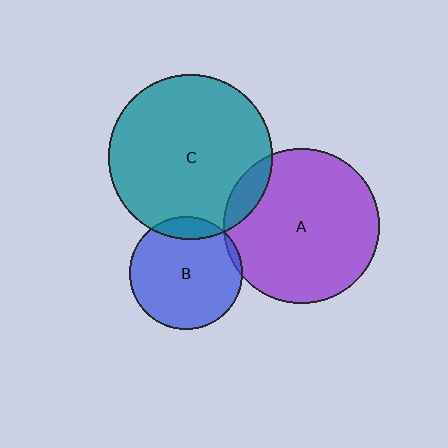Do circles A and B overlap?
Yes.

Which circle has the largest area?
Circle C (teal).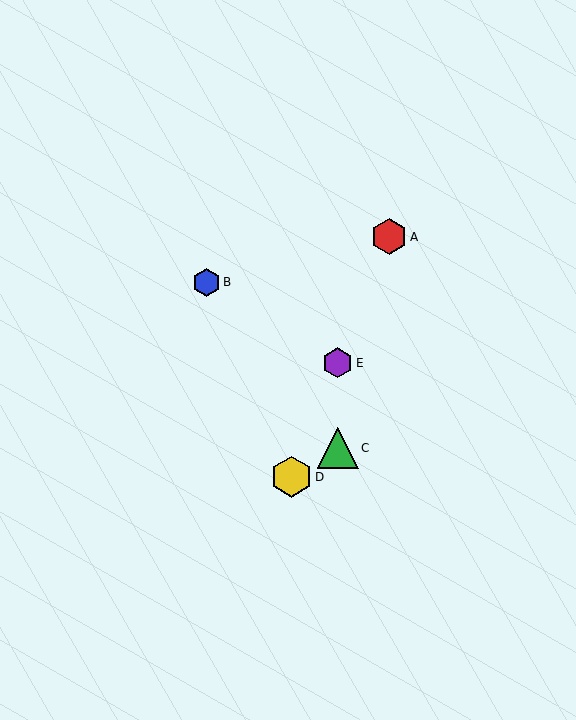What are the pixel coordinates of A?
Object A is at (389, 237).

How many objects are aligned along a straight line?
3 objects (A, D, E) are aligned along a straight line.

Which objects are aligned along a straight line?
Objects A, D, E are aligned along a straight line.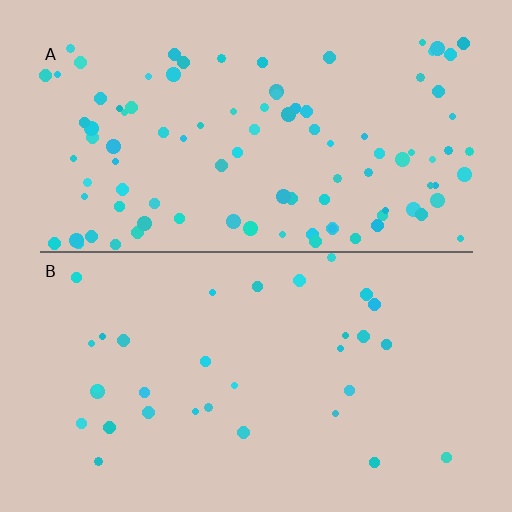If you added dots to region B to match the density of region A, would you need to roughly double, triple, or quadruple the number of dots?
Approximately triple.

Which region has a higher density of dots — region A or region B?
A (the top).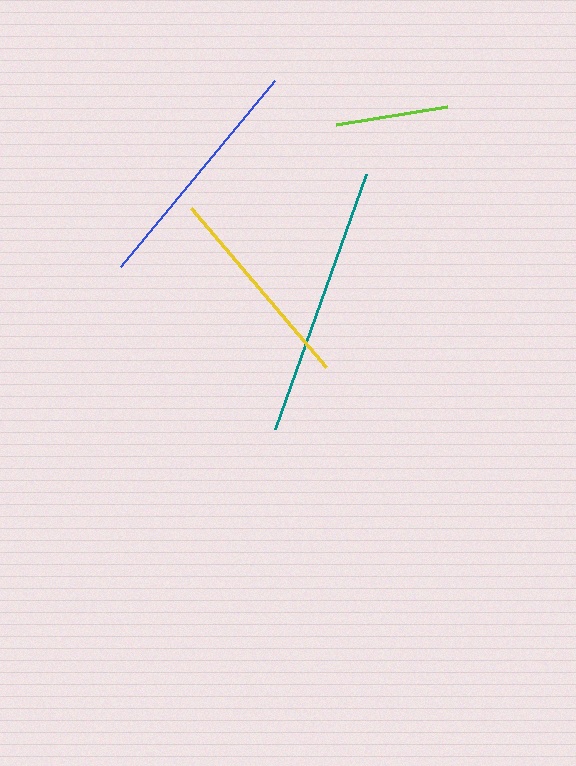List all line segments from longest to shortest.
From longest to shortest: teal, blue, yellow, lime.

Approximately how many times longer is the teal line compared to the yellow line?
The teal line is approximately 1.3 times the length of the yellow line.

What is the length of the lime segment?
The lime segment is approximately 113 pixels long.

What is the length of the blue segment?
The blue segment is approximately 241 pixels long.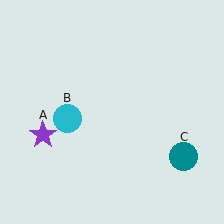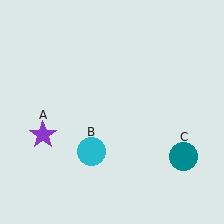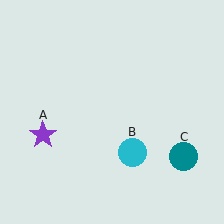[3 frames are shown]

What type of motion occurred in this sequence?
The cyan circle (object B) rotated counterclockwise around the center of the scene.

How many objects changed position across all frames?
1 object changed position: cyan circle (object B).